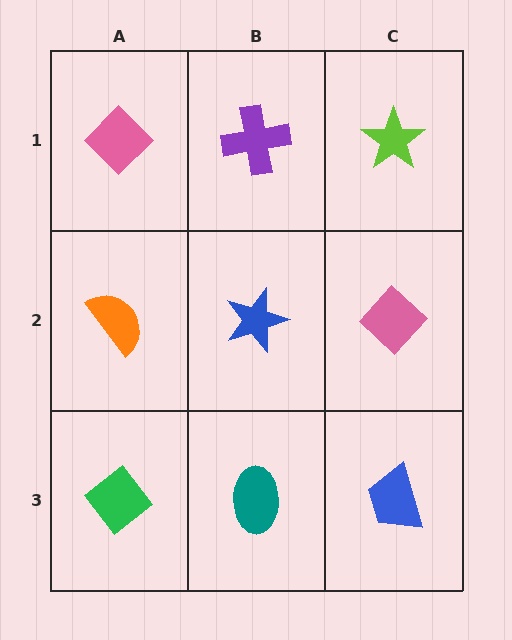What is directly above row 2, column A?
A pink diamond.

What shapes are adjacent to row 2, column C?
A lime star (row 1, column C), a blue trapezoid (row 3, column C), a blue star (row 2, column B).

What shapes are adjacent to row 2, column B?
A purple cross (row 1, column B), a teal ellipse (row 3, column B), an orange semicircle (row 2, column A), a pink diamond (row 2, column C).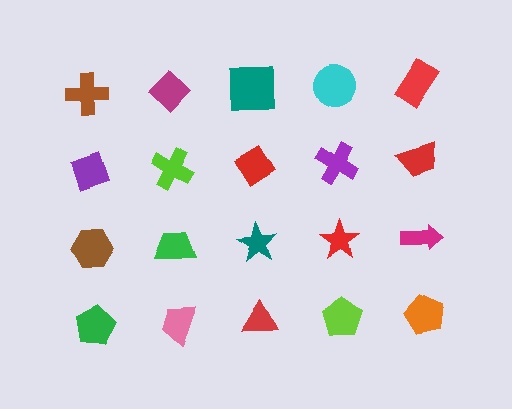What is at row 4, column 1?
A green pentagon.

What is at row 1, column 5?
A red rectangle.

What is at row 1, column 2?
A magenta diamond.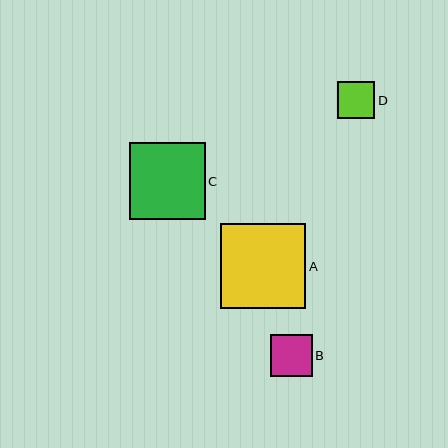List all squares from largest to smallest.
From largest to smallest: A, C, B, D.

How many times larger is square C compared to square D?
Square C is approximately 2.1 times the size of square D.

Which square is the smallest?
Square D is the smallest with a size of approximately 37 pixels.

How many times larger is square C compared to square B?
Square C is approximately 1.9 times the size of square B.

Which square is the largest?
Square A is the largest with a size of approximately 86 pixels.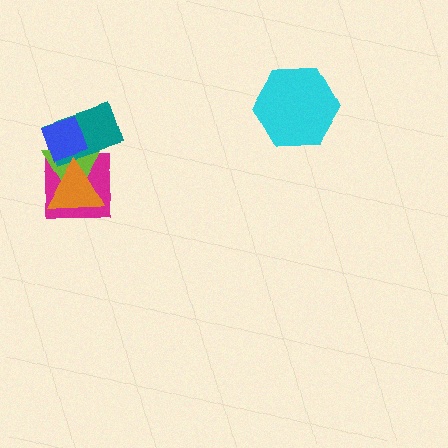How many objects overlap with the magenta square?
4 objects overlap with the magenta square.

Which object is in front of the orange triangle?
The blue diamond is in front of the orange triangle.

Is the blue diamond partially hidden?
No, no other shape covers it.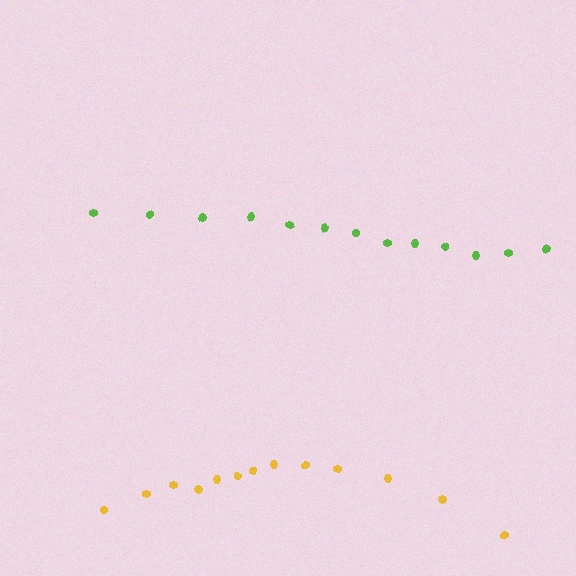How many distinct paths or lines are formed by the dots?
There are 2 distinct paths.